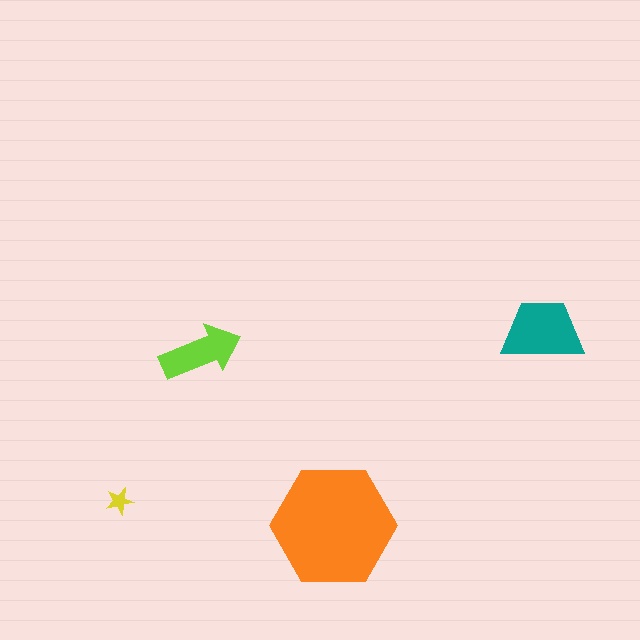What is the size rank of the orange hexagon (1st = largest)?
1st.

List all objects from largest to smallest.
The orange hexagon, the teal trapezoid, the lime arrow, the yellow star.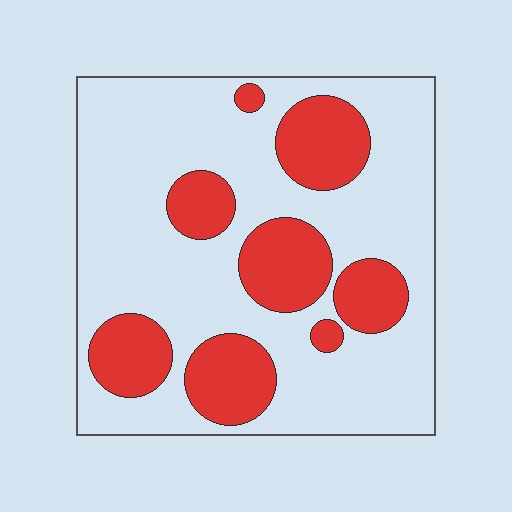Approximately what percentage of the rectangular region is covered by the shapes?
Approximately 30%.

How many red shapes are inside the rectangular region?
8.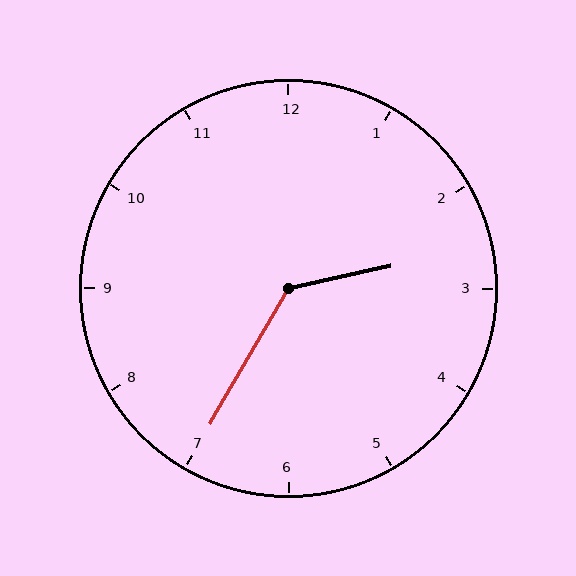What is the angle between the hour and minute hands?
Approximately 132 degrees.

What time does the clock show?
2:35.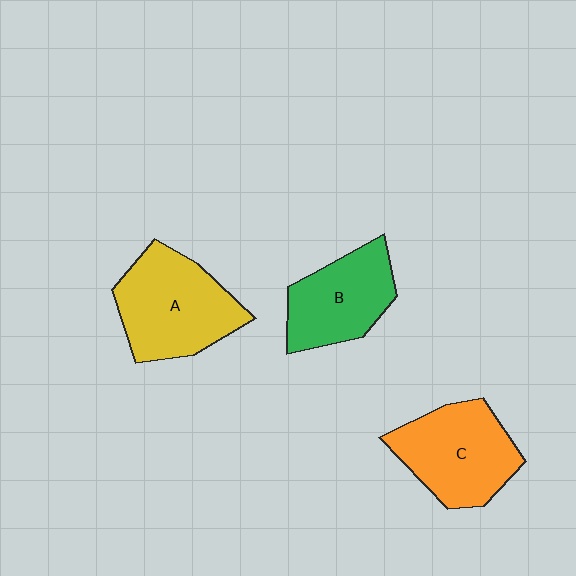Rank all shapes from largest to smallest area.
From largest to smallest: A (yellow), C (orange), B (green).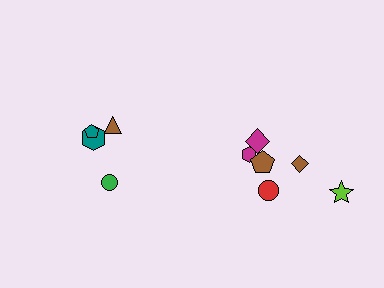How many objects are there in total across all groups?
There are 10 objects.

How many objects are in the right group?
There are 6 objects.